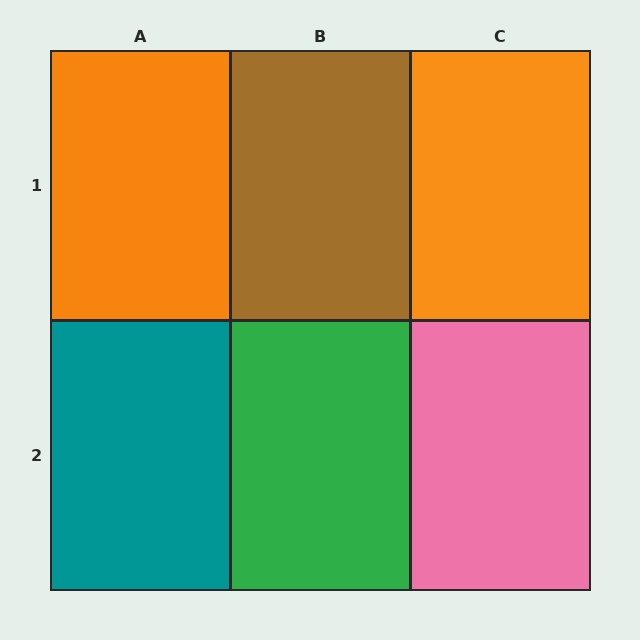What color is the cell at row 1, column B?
Brown.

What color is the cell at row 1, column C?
Orange.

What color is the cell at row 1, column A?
Orange.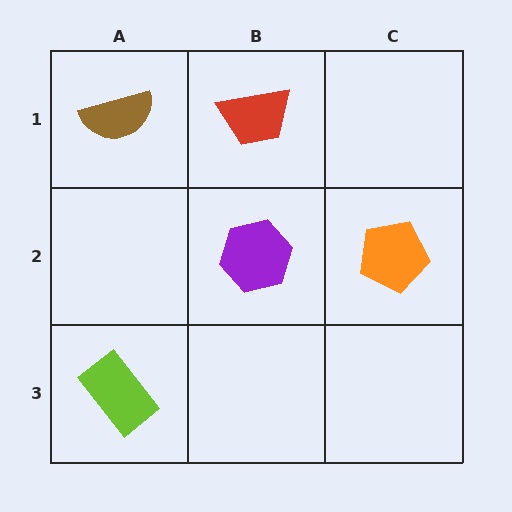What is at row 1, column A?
A brown semicircle.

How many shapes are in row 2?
2 shapes.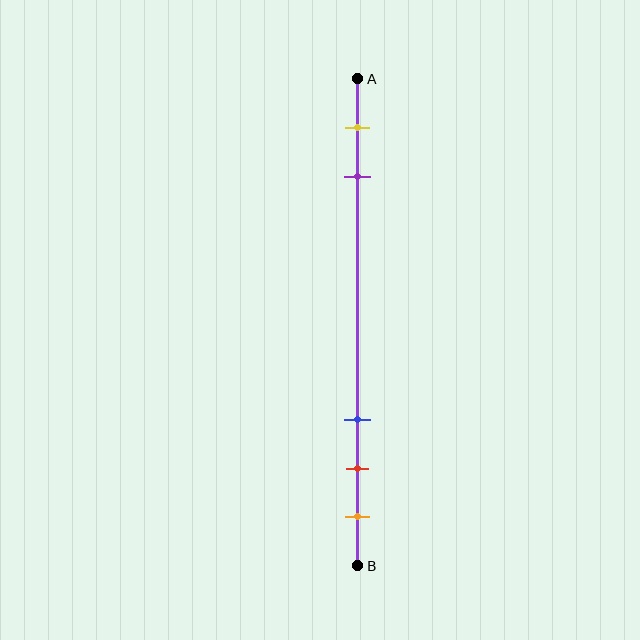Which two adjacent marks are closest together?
The red and orange marks are the closest adjacent pair.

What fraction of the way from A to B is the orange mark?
The orange mark is approximately 90% (0.9) of the way from A to B.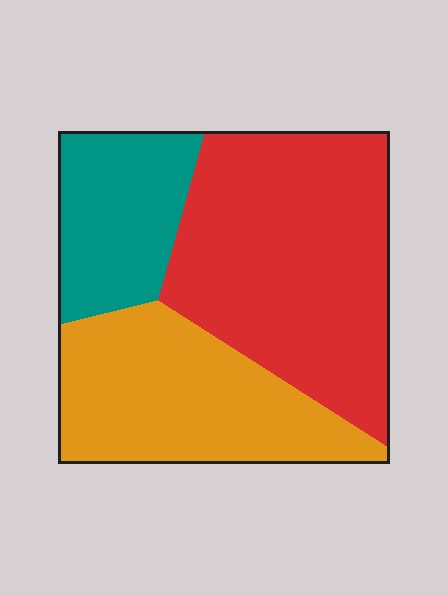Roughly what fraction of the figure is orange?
Orange takes up about one third (1/3) of the figure.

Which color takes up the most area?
Red, at roughly 45%.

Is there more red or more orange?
Red.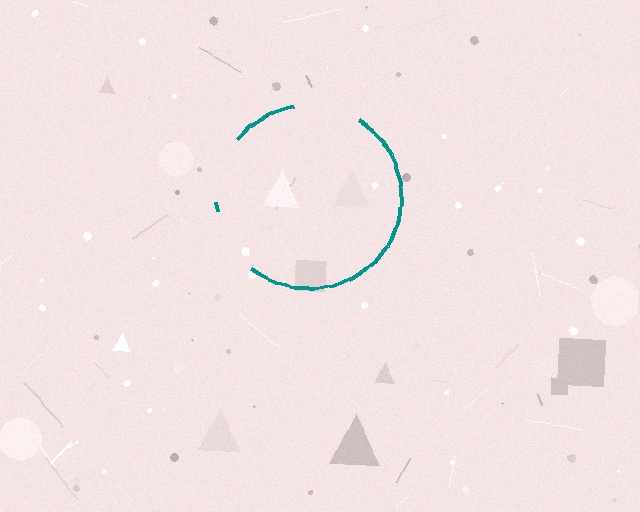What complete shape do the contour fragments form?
The contour fragments form a circle.